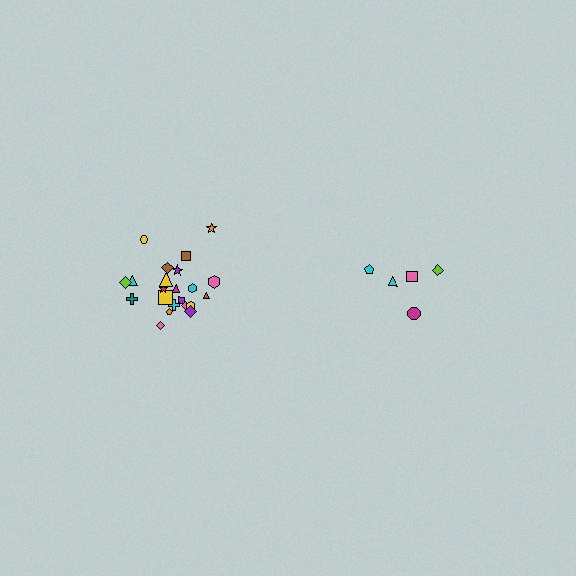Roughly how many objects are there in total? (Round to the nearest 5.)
Roughly 25 objects in total.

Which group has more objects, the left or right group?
The left group.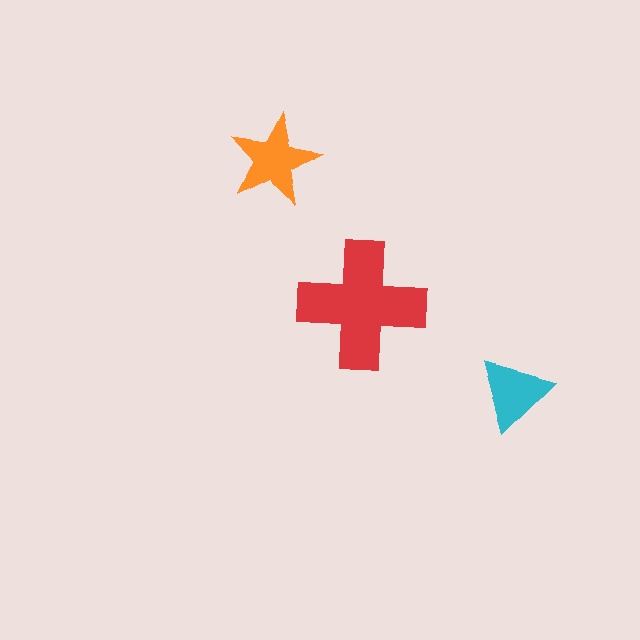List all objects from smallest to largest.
The cyan triangle, the orange star, the red cross.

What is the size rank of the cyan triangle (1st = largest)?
3rd.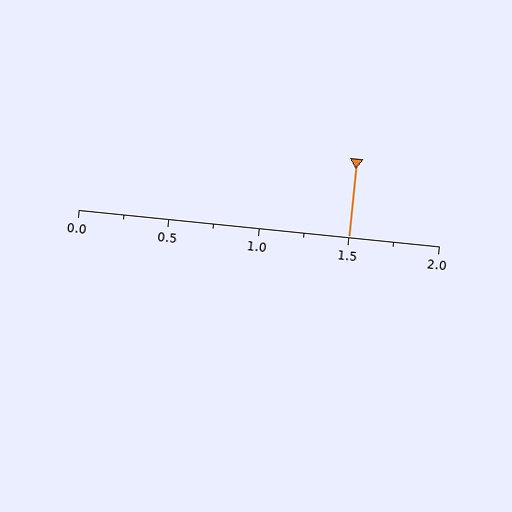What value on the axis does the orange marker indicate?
The marker indicates approximately 1.5.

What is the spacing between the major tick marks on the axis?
The major ticks are spaced 0.5 apart.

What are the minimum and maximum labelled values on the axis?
The axis runs from 0.0 to 2.0.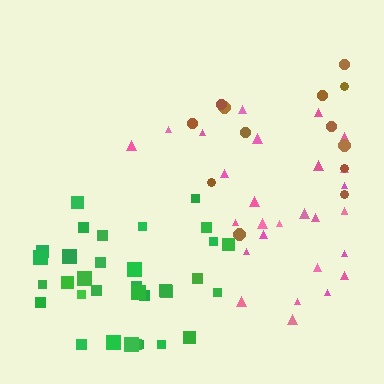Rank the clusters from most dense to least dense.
green, pink, brown.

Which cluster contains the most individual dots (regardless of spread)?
Green (34).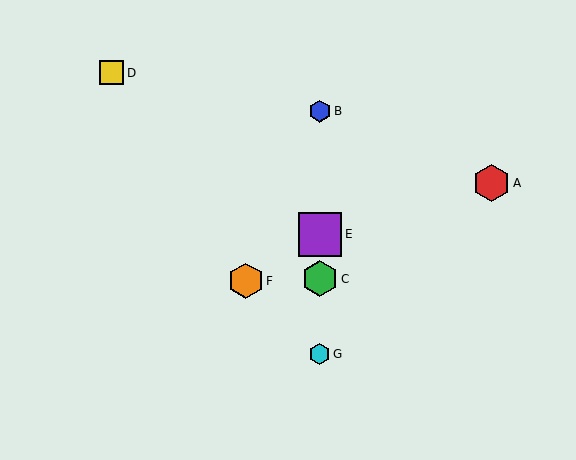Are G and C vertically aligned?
Yes, both are at x≈320.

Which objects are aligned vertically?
Objects B, C, E, G are aligned vertically.